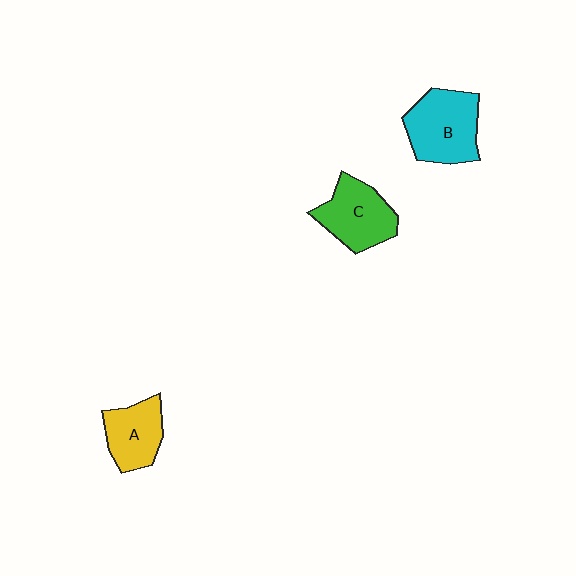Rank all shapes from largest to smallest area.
From largest to smallest: B (cyan), C (green), A (yellow).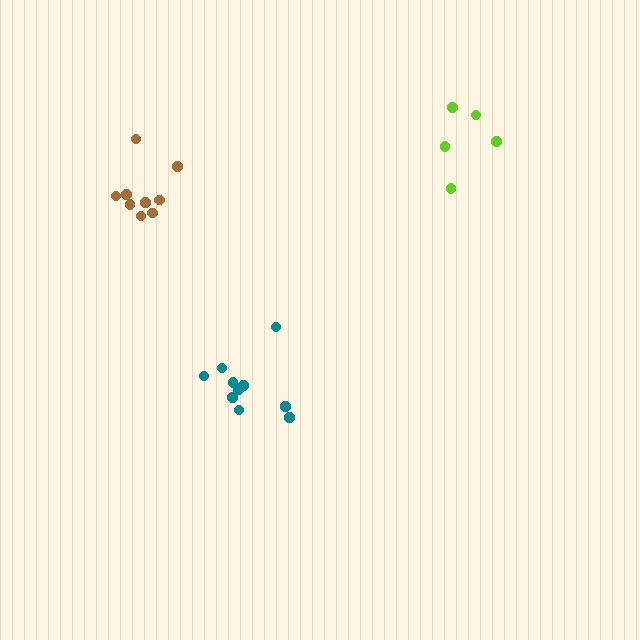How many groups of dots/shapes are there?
There are 3 groups.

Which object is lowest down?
The teal cluster is bottommost.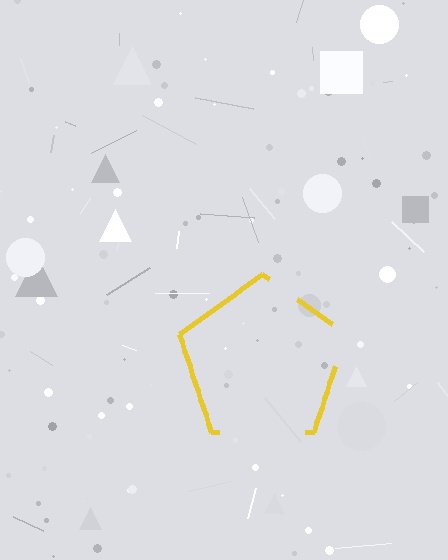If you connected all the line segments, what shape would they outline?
They would outline a pentagon.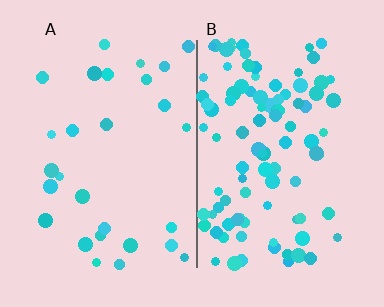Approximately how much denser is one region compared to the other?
Approximately 3.5× — region B over region A.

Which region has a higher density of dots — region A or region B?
B (the right).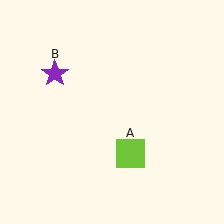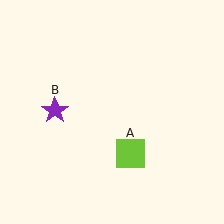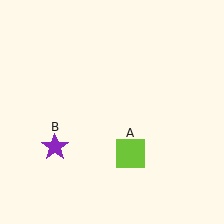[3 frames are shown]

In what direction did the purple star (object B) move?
The purple star (object B) moved down.